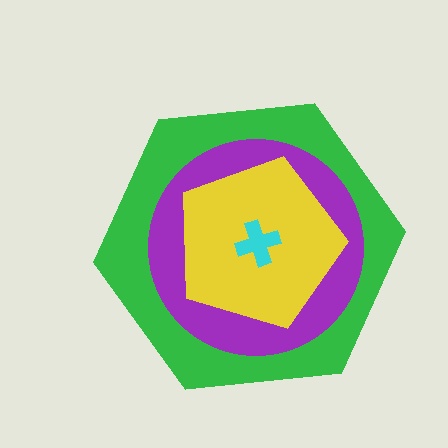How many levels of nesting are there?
4.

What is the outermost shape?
The green hexagon.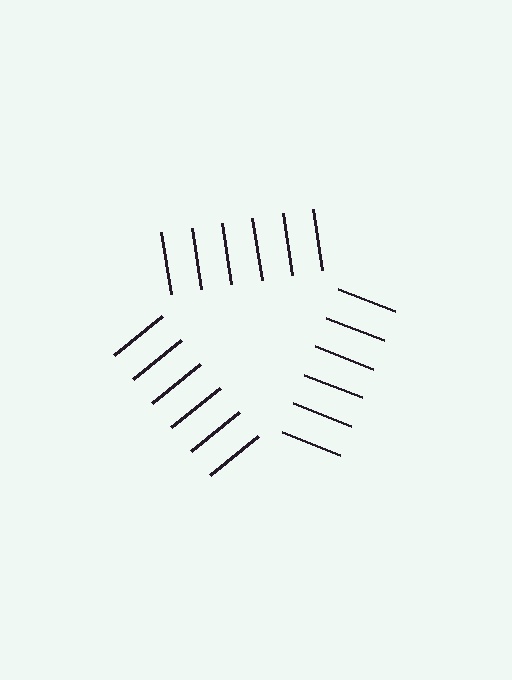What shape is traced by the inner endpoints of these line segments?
An illusory triangle — the line segments terminate on its edges but no continuous stroke is drawn.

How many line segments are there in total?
18 — 6 along each of the 3 edges.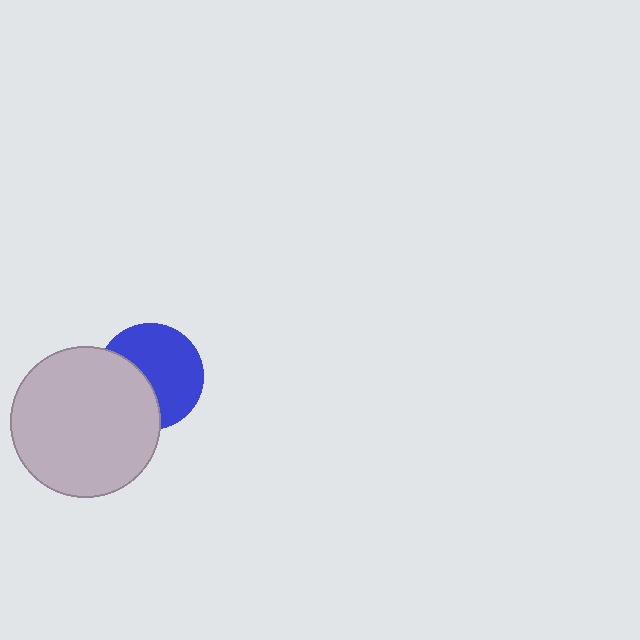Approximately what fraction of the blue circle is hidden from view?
Roughly 38% of the blue circle is hidden behind the light gray circle.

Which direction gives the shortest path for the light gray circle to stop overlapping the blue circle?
Moving left gives the shortest separation.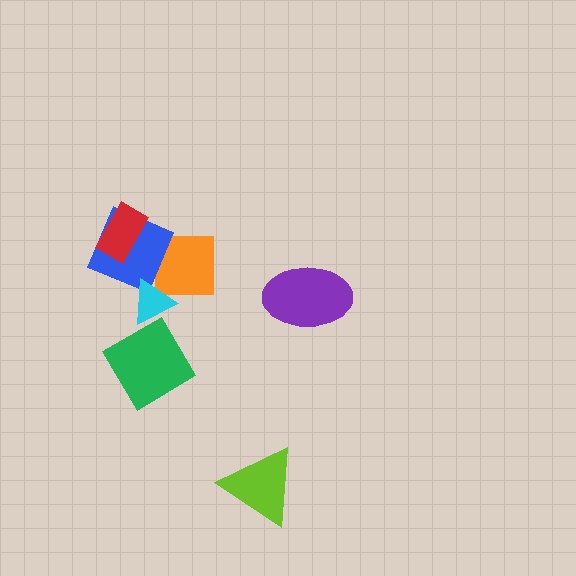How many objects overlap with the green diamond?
0 objects overlap with the green diamond.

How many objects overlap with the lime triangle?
0 objects overlap with the lime triangle.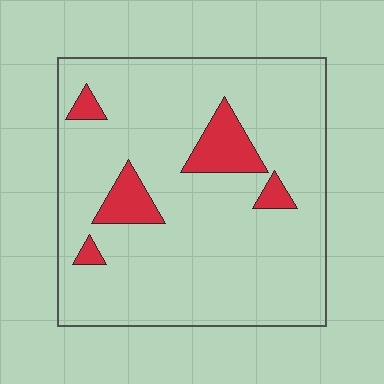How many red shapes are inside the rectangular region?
5.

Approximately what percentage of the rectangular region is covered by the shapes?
Approximately 10%.